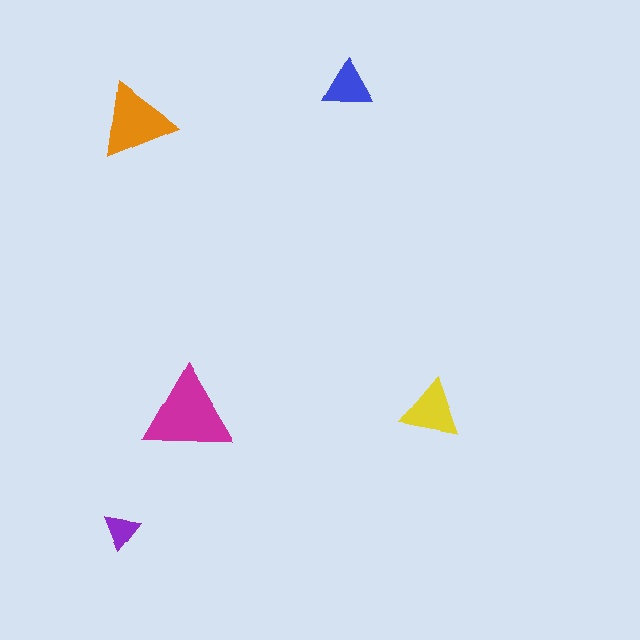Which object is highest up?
The blue triangle is topmost.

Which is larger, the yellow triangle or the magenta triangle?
The magenta one.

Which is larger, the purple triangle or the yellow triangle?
The yellow one.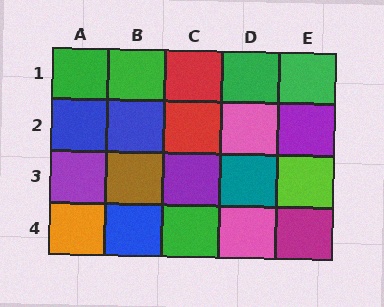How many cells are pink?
2 cells are pink.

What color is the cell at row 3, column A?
Purple.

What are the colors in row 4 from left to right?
Orange, blue, green, pink, magenta.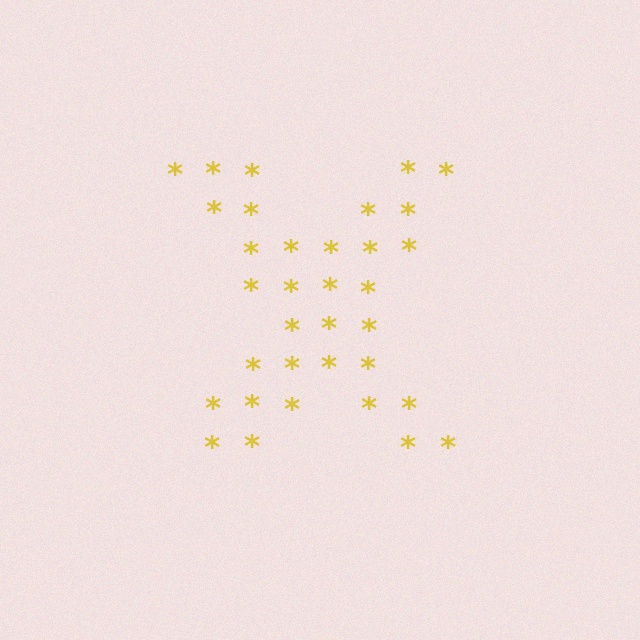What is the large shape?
The large shape is the letter X.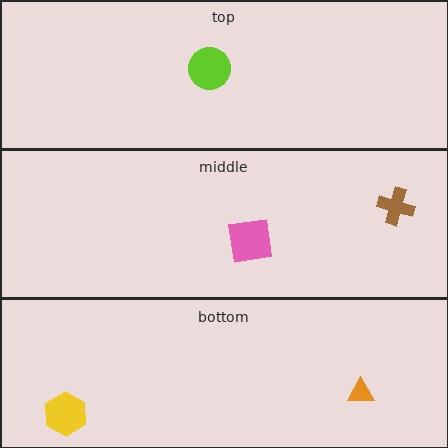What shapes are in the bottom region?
The yellow hexagon, the orange triangle.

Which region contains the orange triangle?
The bottom region.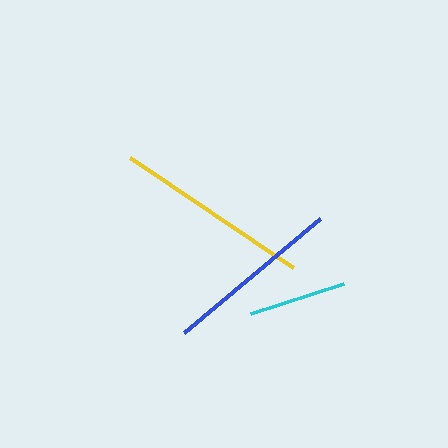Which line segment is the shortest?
The cyan line is the shortest at approximately 98 pixels.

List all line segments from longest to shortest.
From longest to shortest: yellow, blue, cyan.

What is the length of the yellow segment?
The yellow segment is approximately 197 pixels long.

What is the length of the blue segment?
The blue segment is approximately 177 pixels long.